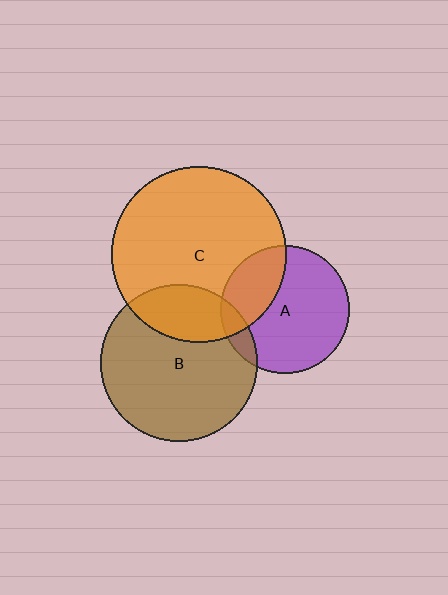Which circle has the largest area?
Circle C (orange).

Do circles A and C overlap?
Yes.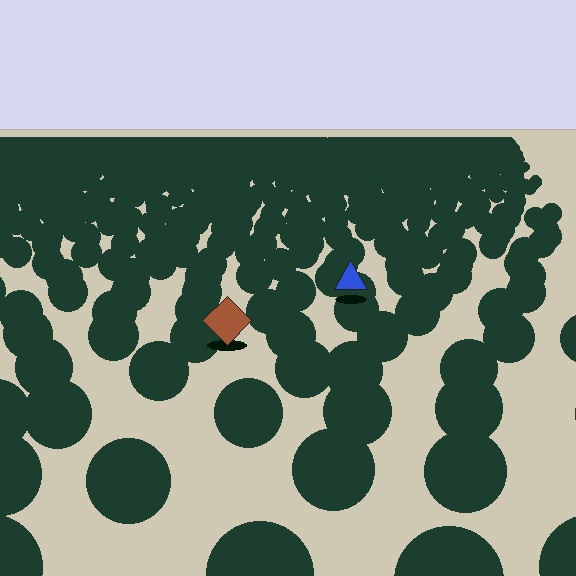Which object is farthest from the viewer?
The blue triangle is farthest from the viewer. It appears smaller and the ground texture around it is denser.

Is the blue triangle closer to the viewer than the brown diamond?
No. The brown diamond is closer — you can tell from the texture gradient: the ground texture is coarser near it.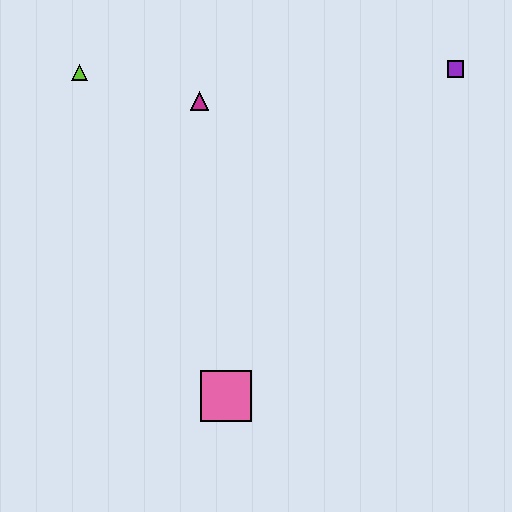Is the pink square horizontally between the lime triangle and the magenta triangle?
No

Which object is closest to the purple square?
The magenta triangle is closest to the purple square.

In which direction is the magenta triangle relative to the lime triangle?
The magenta triangle is to the right of the lime triangle.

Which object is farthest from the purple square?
The pink square is farthest from the purple square.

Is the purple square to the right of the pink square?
Yes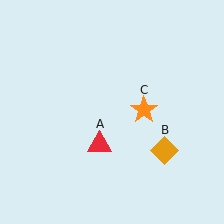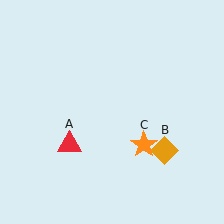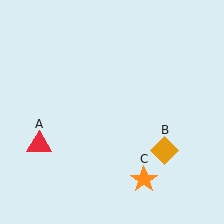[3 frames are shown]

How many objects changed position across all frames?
2 objects changed position: red triangle (object A), orange star (object C).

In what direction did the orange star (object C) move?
The orange star (object C) moved down.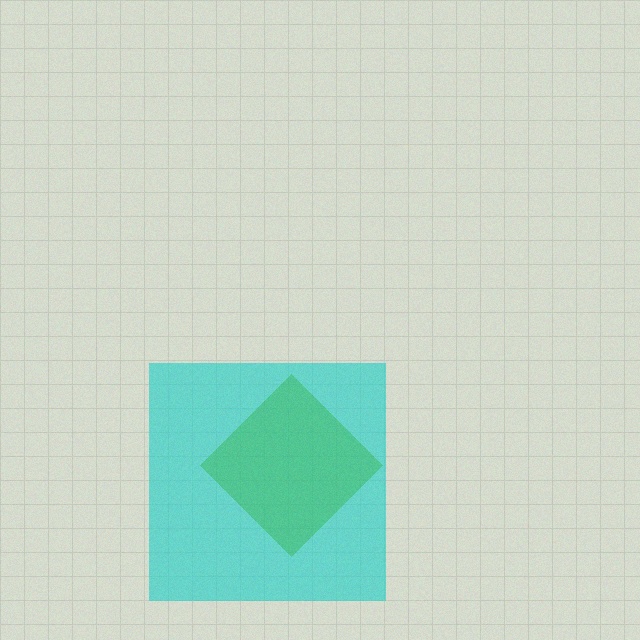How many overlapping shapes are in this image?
There are 2 overlapping shapes in the image.